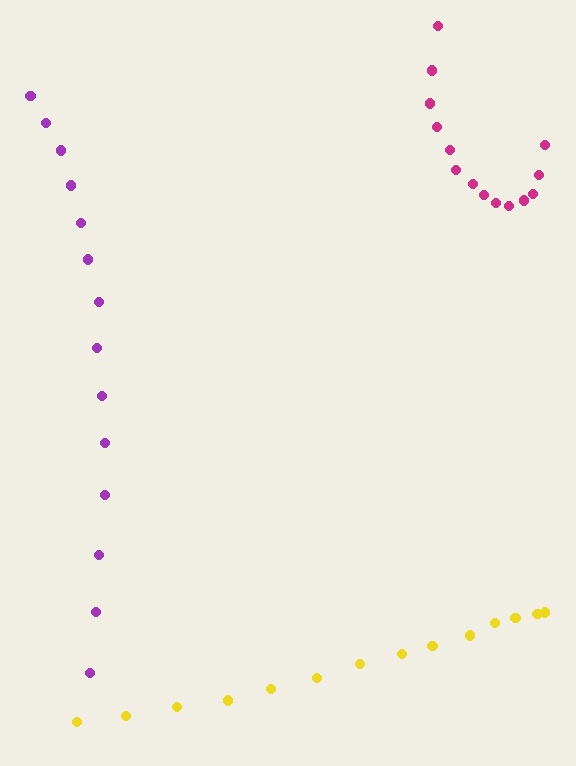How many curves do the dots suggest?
There are 3 distinct paths.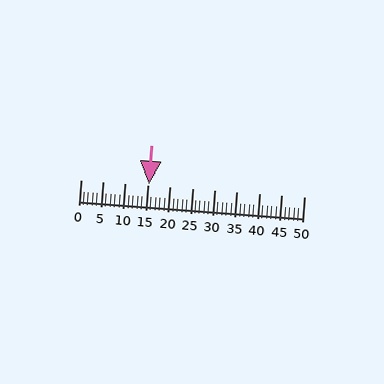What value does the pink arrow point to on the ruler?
The pink arrow points to approximately 15.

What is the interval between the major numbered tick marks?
The major tick marks are spaced 5 units apart.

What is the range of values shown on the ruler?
The ruler shows values from 0 to 50.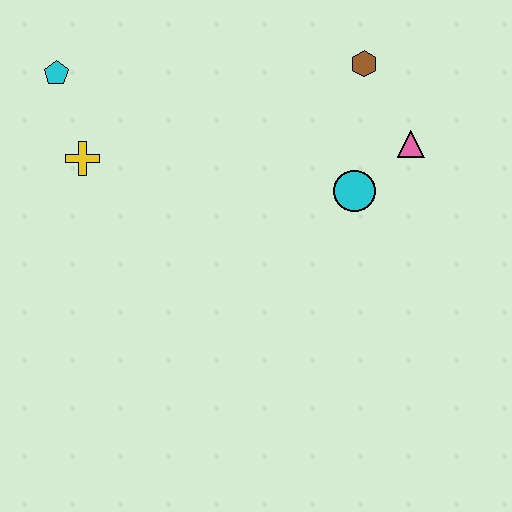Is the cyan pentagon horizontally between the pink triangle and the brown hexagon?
No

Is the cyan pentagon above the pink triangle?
Yes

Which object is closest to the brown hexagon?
The pink triangle is closest to the brown hexagon.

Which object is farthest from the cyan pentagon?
The pink triangle is farthest from the cyan pentagon.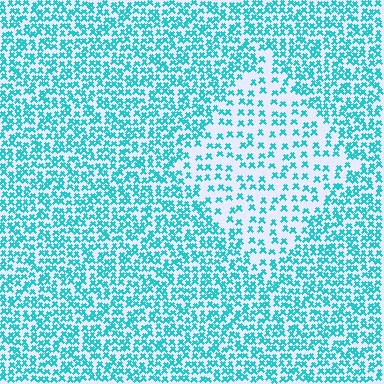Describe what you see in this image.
The image contains small cyan elements arranged at two different densities. A diamond-shaped region is visible where the elements are less densely packed than the surrounding area.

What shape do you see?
I see a diamond.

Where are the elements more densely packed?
The elements are more densely packed outside the diamond boundary.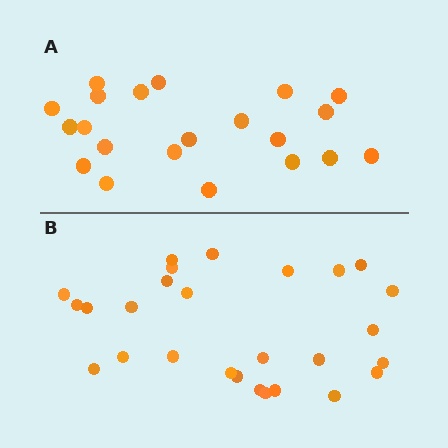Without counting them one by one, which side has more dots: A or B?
Region B (the bottom region) has more dots.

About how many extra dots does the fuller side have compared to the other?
Region B has about 6 more dots than region A.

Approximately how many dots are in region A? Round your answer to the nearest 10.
About 20 dots. (The exact count is 21, which rounds to 20.)